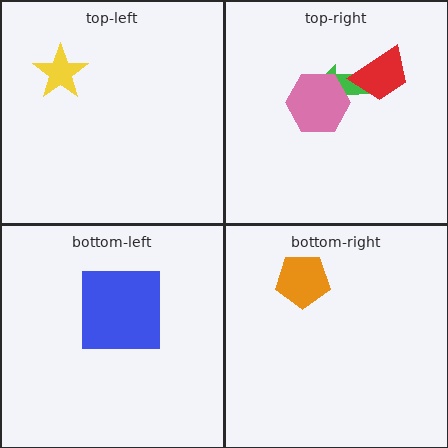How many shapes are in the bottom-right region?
1.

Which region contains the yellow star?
The top-left region.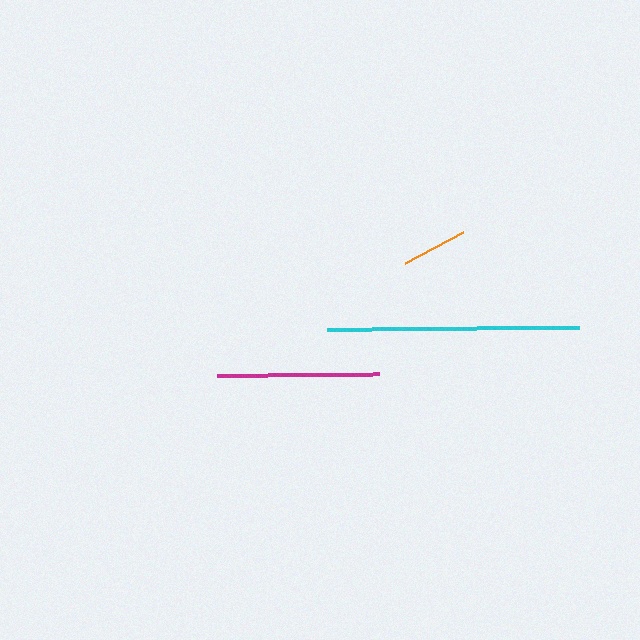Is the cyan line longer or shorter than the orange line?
The cyan line is longer than the orange line.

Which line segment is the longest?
The cyan line is the longest at approximately 252 pixels.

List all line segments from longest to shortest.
From longest to shortest: cyan, magenta, orange.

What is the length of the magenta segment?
The magenta segment is approximately 162 pixels long.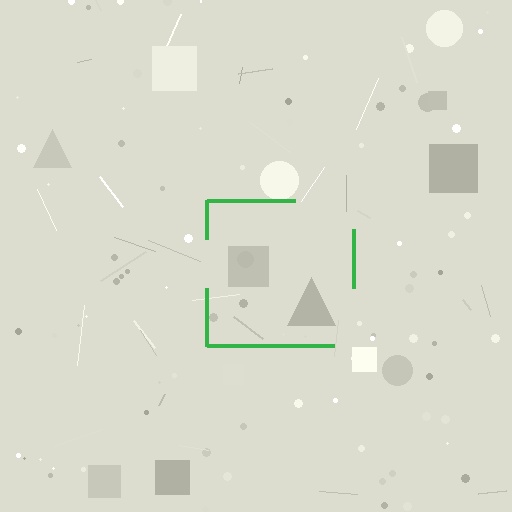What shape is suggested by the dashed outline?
The dashed outline suggests a square.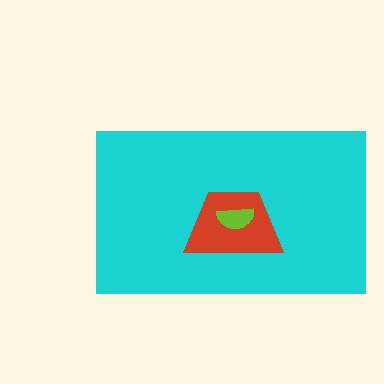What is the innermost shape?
The lime semicircle.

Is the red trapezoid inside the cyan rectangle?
Yes.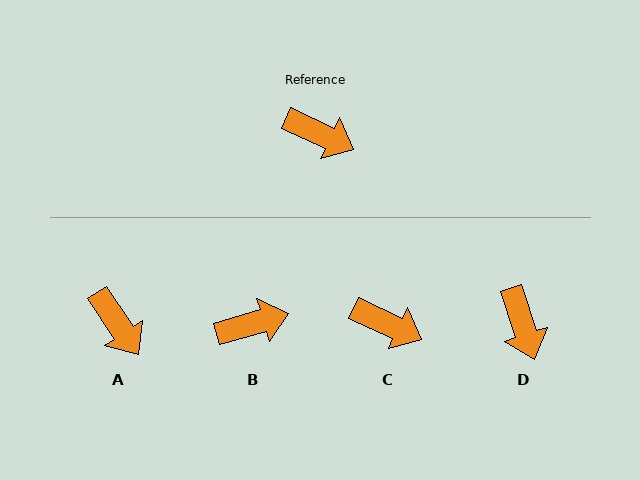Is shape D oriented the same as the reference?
No, it is off by about 47 degrees.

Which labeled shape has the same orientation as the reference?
C.